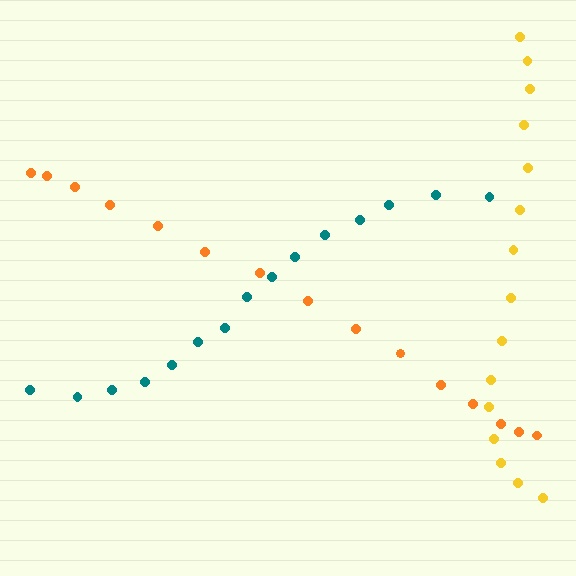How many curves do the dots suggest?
There are 3 distinct paths.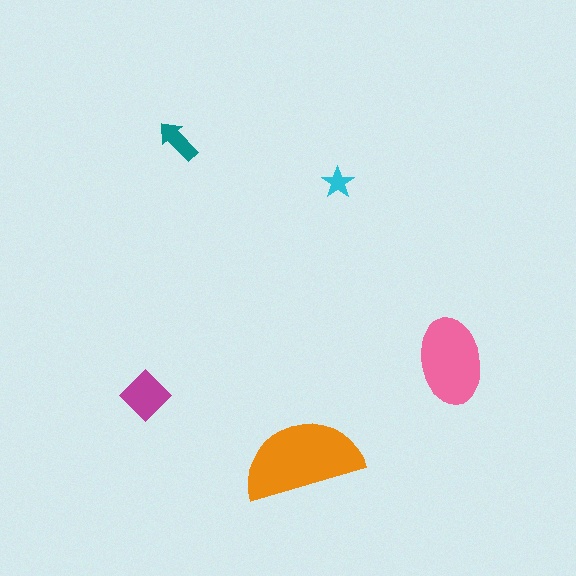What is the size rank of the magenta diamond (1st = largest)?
3rd.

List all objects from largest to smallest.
The orange semicircle, the pink ellipse, the magenta diamond, the teal arrow, the cyan star.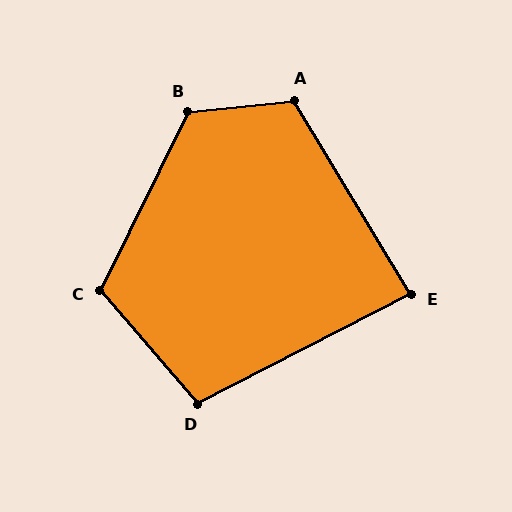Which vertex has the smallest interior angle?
E, at approximately 86 degrees.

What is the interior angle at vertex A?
Approximately 115 degrees (obtuse).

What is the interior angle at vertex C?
Approximately 113 degrees (obtuse).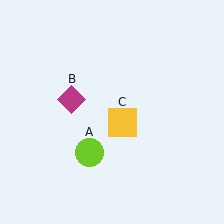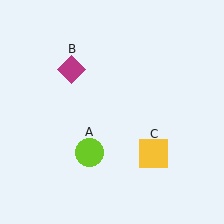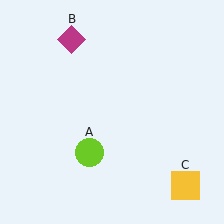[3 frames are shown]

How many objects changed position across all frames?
2 objects changed position: magenta diamond (object B), yellow square (object C).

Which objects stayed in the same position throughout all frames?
Lime circle (object A) remained stationary.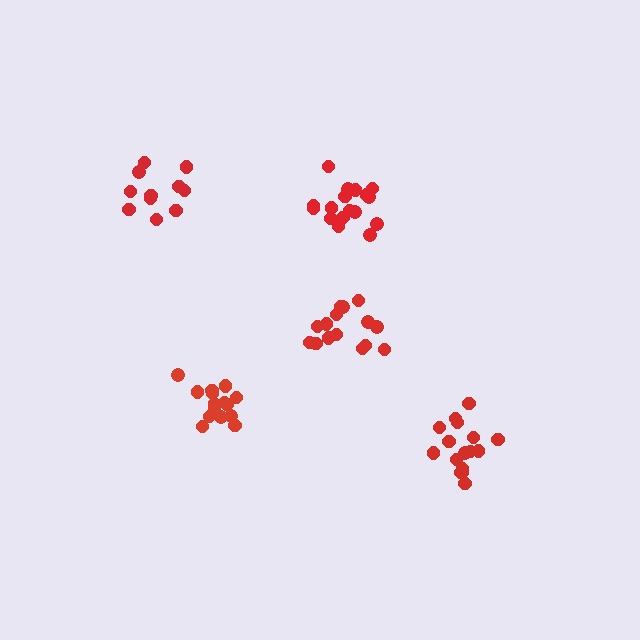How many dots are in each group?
Group 1: 11 dots, Group 2: 17 dots, Group 3: 16 dots, Group 4: 15 dots, Group 5: 15 dots (74 total).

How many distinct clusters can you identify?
There are 5 distinct clusters.